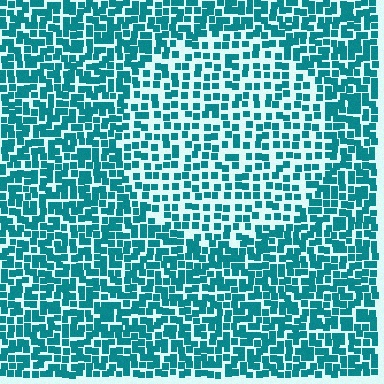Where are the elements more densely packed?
The elements are more densely packed outside the circle boundary.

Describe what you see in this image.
The image contains small teal elements arranged at two different densities. A circle-shaped region is visible where the elements are less densely packed than the surrounding area.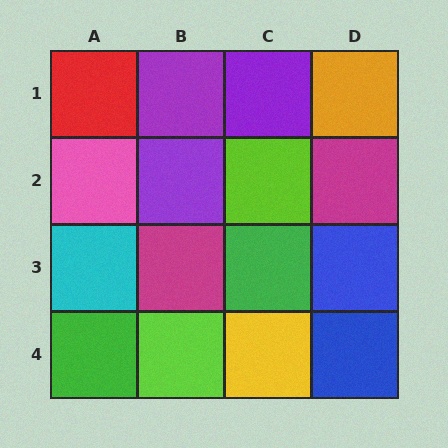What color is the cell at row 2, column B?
Purple.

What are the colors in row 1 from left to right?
Red, purple, purple, orange.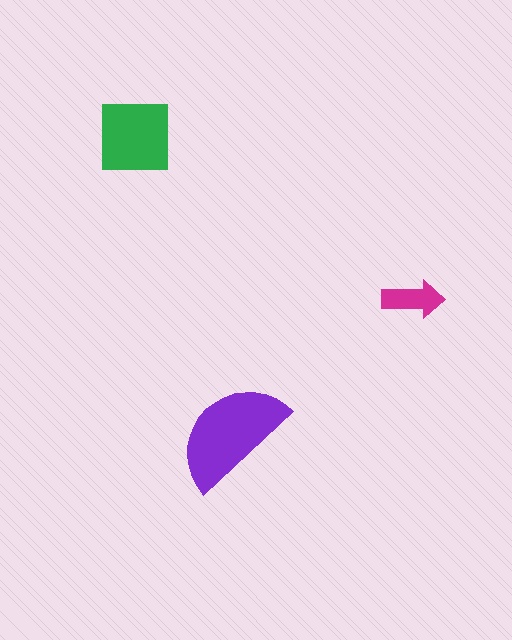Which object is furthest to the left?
The green square is leftmost.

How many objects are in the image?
There are 3 objects in the image.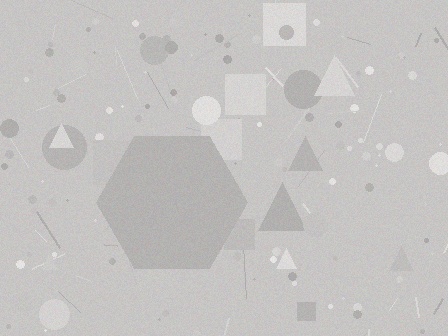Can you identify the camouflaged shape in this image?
The camouflaged shape is a hexagon.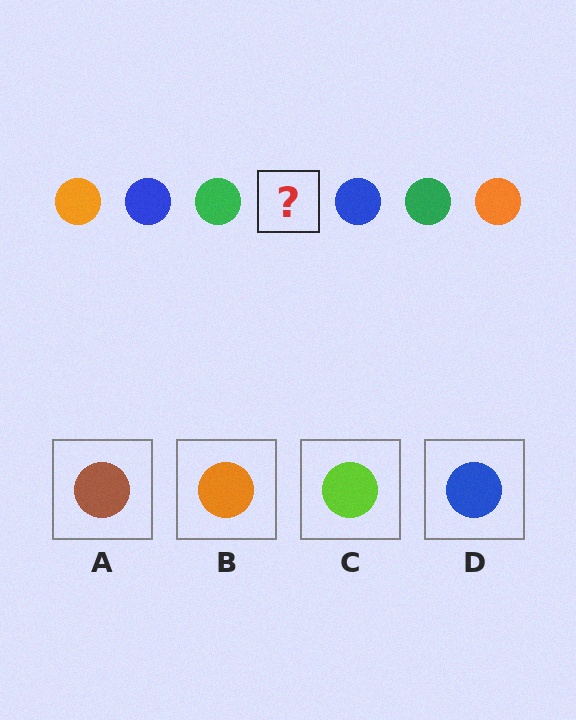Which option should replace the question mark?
Option B.